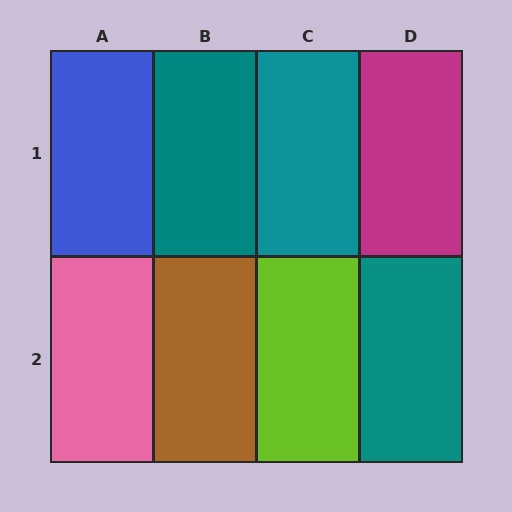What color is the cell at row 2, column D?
Teal.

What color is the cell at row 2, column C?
Lime.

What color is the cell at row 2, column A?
Pink.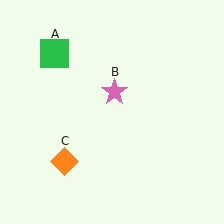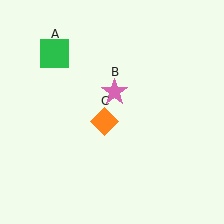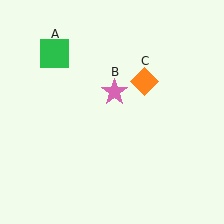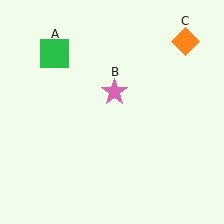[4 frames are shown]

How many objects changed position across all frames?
1 object changed position: orange diamond (object C).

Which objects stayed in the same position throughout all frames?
Green square (object A) and pink star (object B) remained stationary.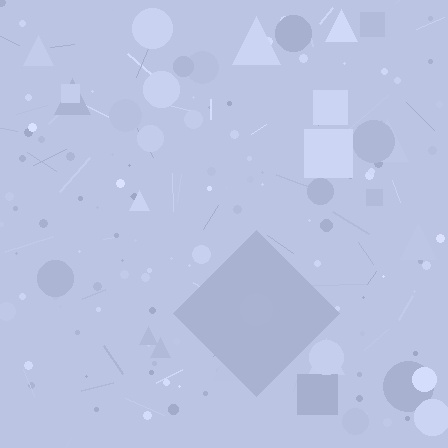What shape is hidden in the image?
A diamond is hidden in the image.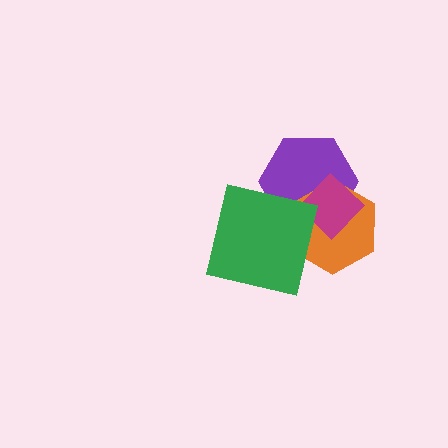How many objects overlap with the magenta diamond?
2 objects overlap with the magenta diamond.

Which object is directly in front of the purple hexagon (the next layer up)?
The orange hexagon is directly in front of the purple hexagon.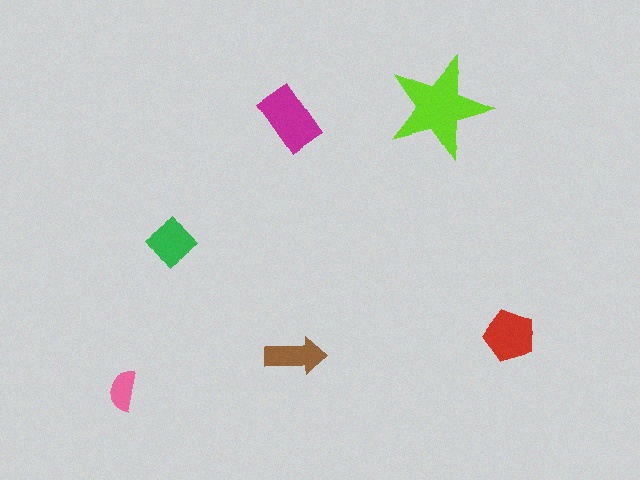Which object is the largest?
The lime star.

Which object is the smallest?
The pink semicircle.